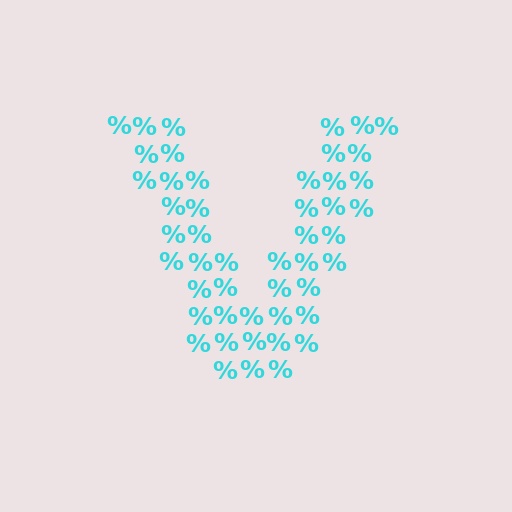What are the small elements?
The small elements are percent signs.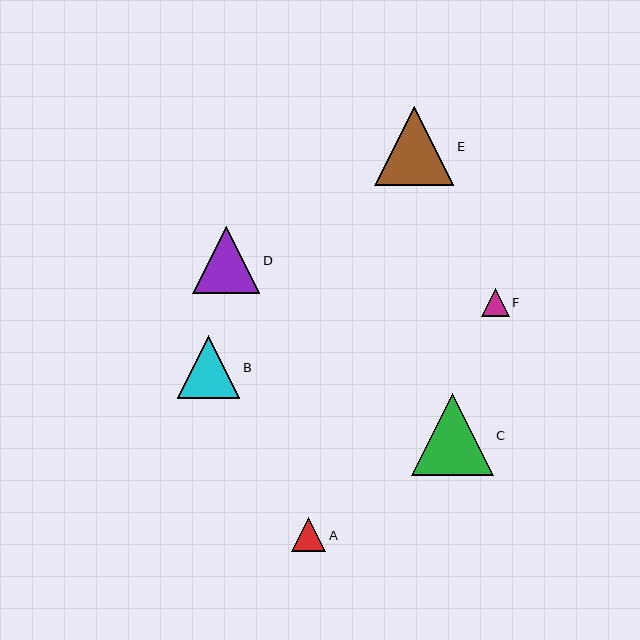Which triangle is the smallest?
Triangle F is the smallest with a size of approximately 28 pixels.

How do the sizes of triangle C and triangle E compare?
Triangle C and triangle E are approximately the same size.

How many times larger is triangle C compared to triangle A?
Triangle C is approximately 2.4 times the size of triangle A.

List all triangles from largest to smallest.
From largest to smallest: C, E, D, B, A, F.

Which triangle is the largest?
Triangle C is the largest with a size of approximately 82 pixels.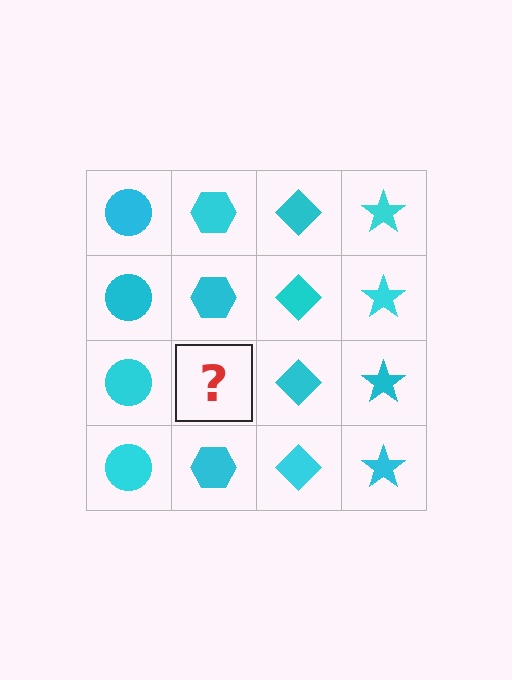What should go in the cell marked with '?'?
The missing cell should contain a cyan hexagon.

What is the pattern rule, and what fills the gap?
The rule is that each column has a consistent shape. The gap should be filled with a cyan hexagon.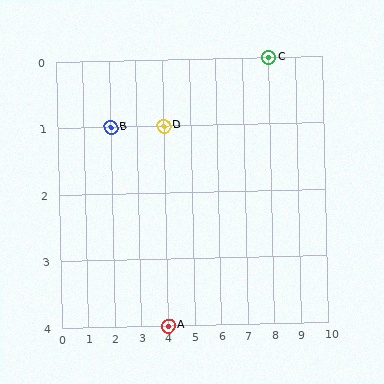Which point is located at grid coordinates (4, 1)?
Point D is at (4, 1).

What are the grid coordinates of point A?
Point A is at grid coordinates (4, 4).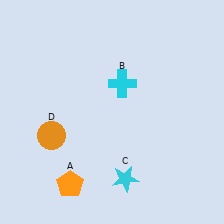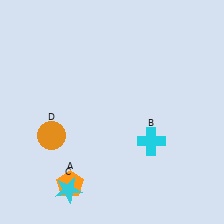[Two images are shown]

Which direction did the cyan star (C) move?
The cyan star (C) moved left.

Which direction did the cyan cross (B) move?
The cyan cross (B) moved down.